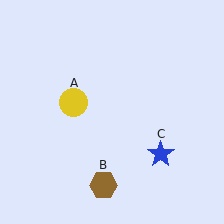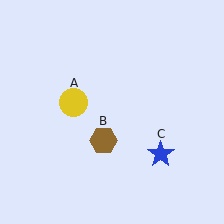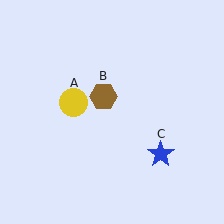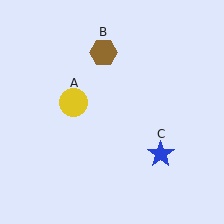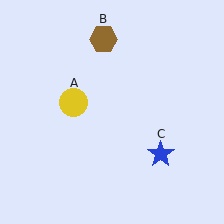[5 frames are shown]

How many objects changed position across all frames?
1 object changed position: brown hexagon (object B).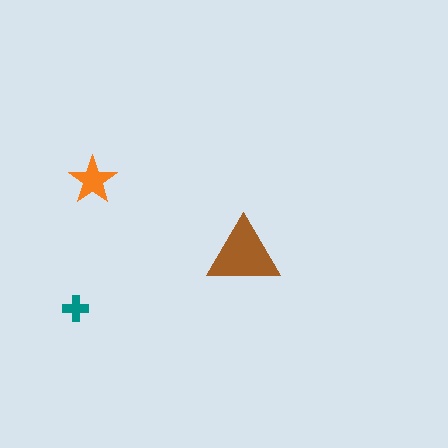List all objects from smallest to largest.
The teal cross, the orange star, the brown triangle.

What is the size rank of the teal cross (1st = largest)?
3rd.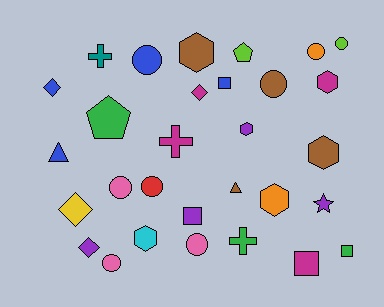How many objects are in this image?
There are 30 objects.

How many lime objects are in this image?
There are 2 lime objects.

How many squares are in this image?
There are 4 squares.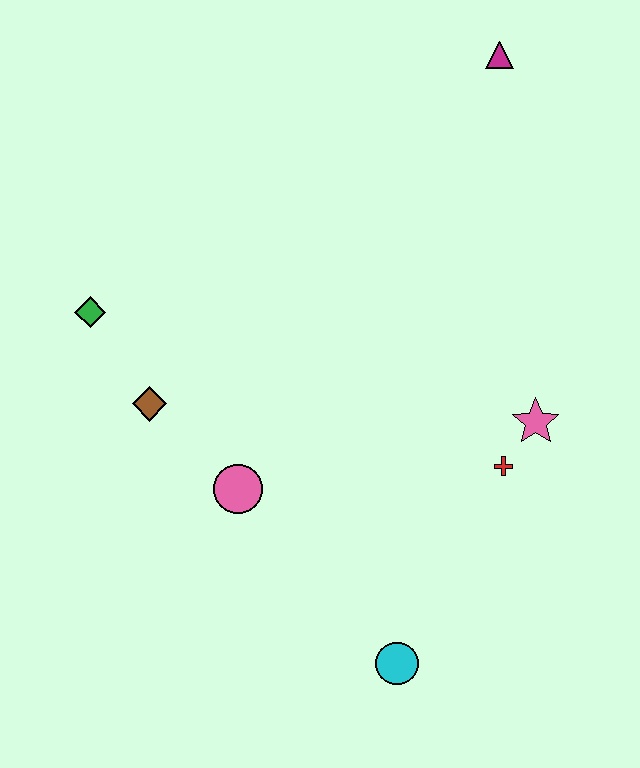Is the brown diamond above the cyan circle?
Yes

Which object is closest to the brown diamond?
The green diamond is closest to the brown diamond.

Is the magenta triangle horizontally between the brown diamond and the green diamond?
No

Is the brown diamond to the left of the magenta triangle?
Yes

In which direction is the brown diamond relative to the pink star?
The brown diamond is to the left of the pink star.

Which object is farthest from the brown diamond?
The magenta triangle is farthest from the brown diamond.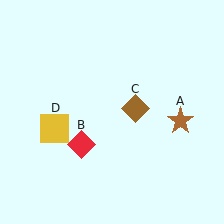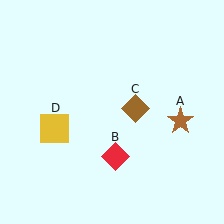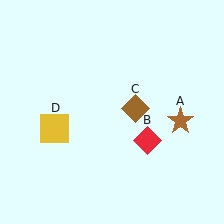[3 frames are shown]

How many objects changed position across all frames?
1 object changed position: red diamond (object B).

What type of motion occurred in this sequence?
The red diamond (object B) rotated counterclockwise around the center of the scene.